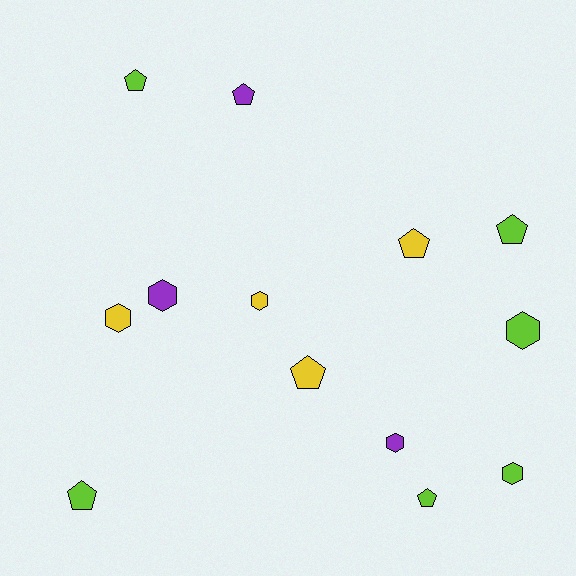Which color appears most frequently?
Lime, with 6 objects.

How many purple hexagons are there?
There are 2 purple hexagons.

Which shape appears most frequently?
Pentagon, with 7 objects.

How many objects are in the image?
There are 13 objects.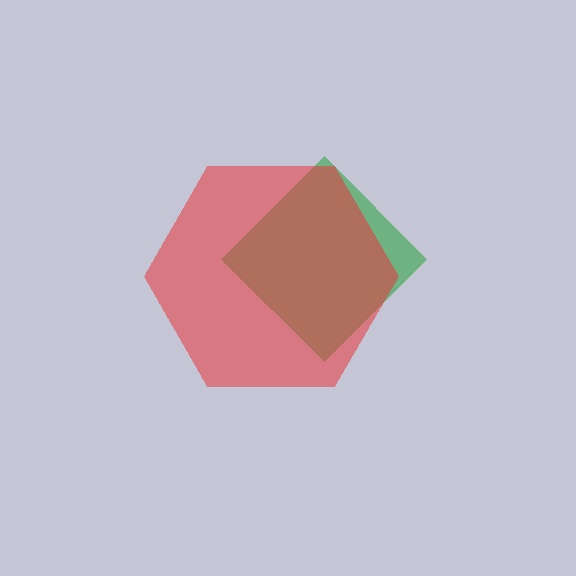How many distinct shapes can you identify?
There are 2 distinct shapes: a green diamond, a red hexagon.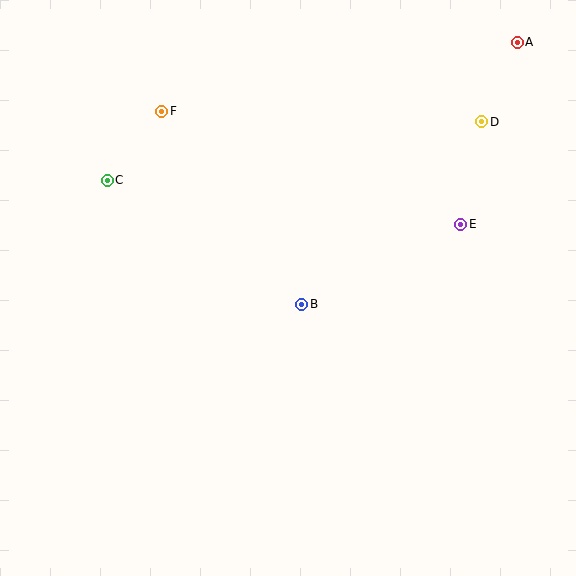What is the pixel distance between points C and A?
The distance between C and A is 433 pixels.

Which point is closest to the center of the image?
Point B at (302, 304) is closest to the center.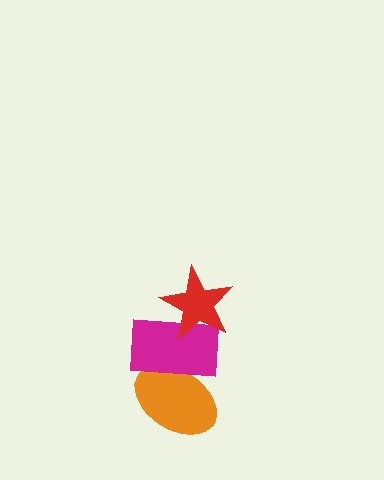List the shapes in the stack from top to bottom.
From top to bottom: the red star, the magenta rectangle, the orange ellipse.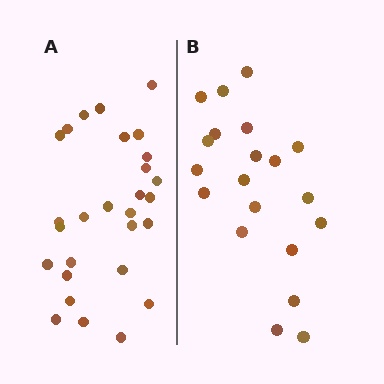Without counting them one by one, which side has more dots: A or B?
Region A (the left region) has more dots.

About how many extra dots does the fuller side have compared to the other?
Region A has roughly 8 or so more dots than region B.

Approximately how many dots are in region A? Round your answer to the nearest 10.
About 30 dots. (The exact count is 28, which rounds to 30.)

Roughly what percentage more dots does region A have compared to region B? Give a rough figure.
About 40% more.